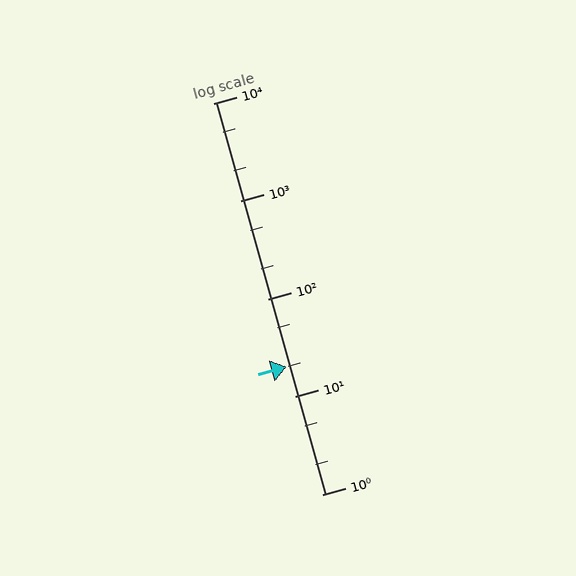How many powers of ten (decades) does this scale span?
The scale spans 4 decades, from 1 to 10000.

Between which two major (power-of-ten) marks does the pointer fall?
The pointer is between 10 and 100.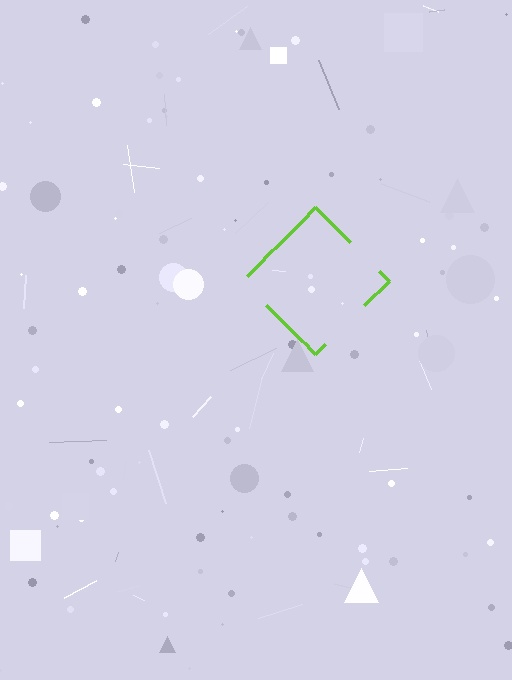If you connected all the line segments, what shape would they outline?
They would outline a diamond.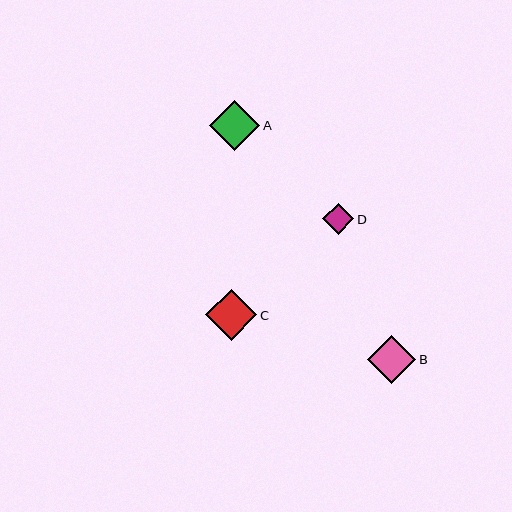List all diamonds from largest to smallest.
From largest to smallest: C, A, B, D.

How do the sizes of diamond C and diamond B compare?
Diamond C and diamond B are approximately the same size.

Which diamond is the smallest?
Diamond D is the smallest with a size of approximately 31 pixels.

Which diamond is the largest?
Diamond C is the largest with a size of approximately 51 pixels.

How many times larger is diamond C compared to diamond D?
Diamond C is approximately 1.7 times the size of diamond D.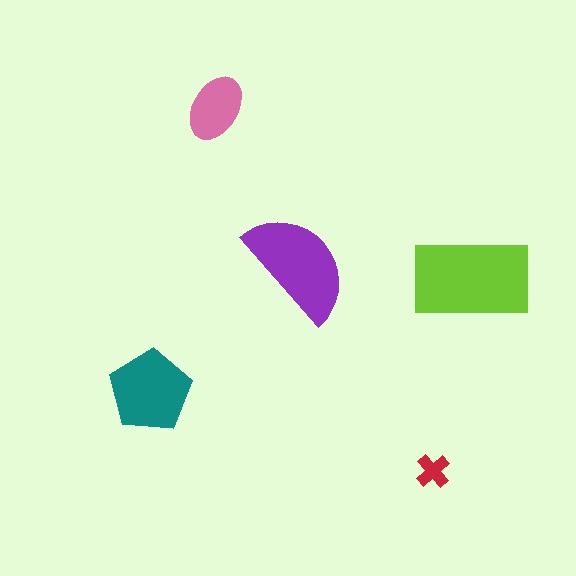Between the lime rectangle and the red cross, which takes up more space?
The lime rectangle.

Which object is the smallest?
The red cross.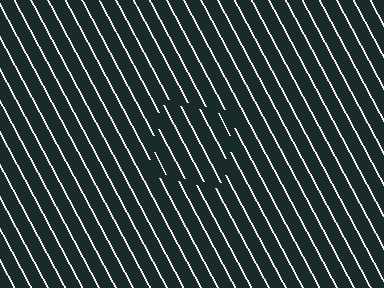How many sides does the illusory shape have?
4 sides — the line-ends trace a square.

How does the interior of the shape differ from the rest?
The interior of the shape contains the same grating, shifted by half a period — the contour is defined by the phase discontinuity where line-ends from the inner and outer gratings abut.